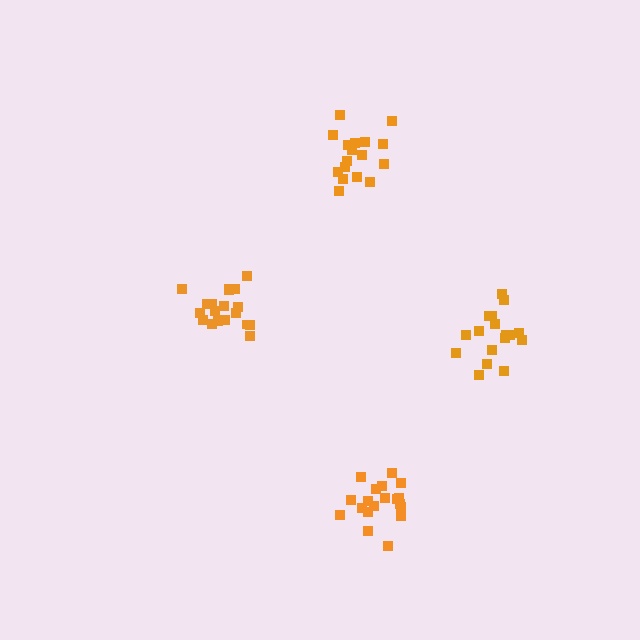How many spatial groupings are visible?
There are 4 spatial groupings.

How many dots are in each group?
Group 1: 19 dots, Group 2: 19 dots, Group 3: 17 dots, Group 4: 18 dots (73 total).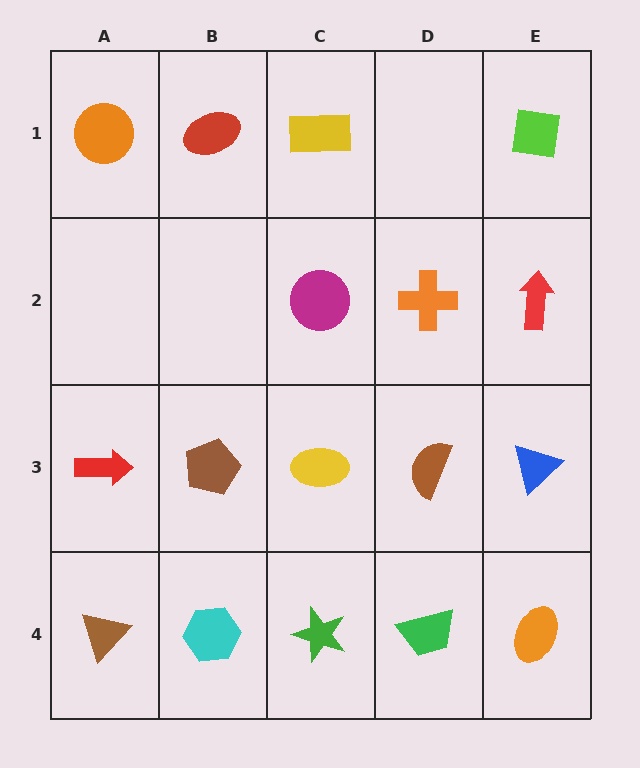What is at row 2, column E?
A red arrow.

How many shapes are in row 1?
4 shapes.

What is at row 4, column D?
A green trapezoid.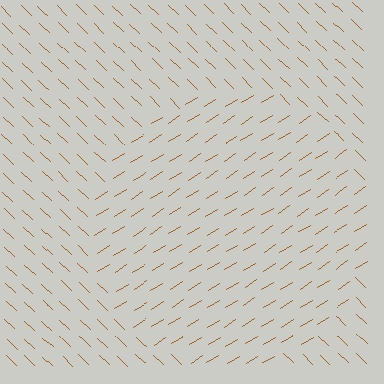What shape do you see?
I see a circle.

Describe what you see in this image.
The image is filled with small brown line segments. A circle region in the image has lines oriented differently from the surrounding lines, creating a visible texture boundary.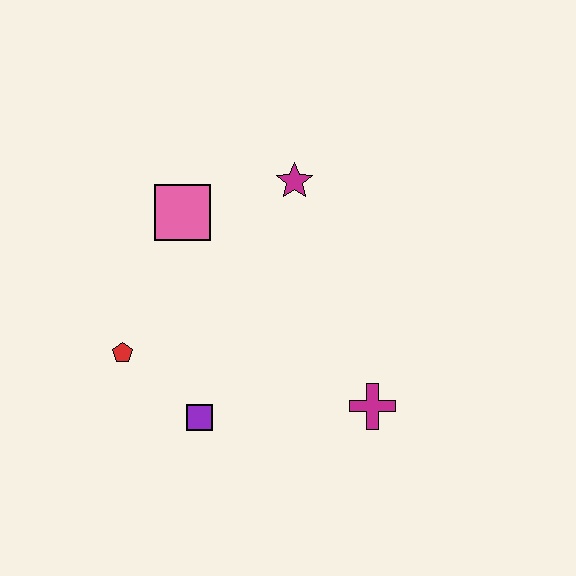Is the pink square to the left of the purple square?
Yes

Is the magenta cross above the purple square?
Yes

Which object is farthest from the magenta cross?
The pink square is farthest from the magenta cross.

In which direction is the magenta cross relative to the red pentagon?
The magenta cross is to the right of the red pentagon.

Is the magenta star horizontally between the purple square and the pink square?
No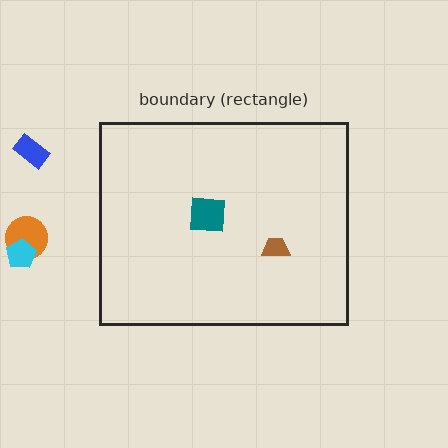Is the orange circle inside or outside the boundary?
Outside.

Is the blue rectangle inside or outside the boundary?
Outside.